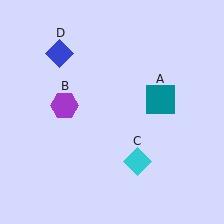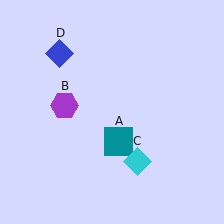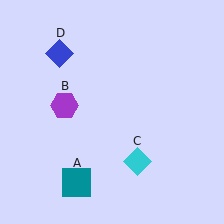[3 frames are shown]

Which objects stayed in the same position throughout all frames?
Purple hexagon (object B) and cyan diamond (object C) and blue diamond (object D) remained stationary.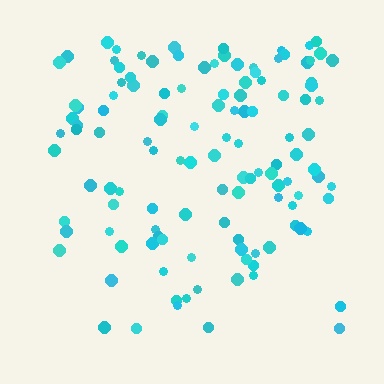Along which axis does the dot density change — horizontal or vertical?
Vertical.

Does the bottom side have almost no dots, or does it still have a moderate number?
Still a moderate number, just noticeably fewer than the top.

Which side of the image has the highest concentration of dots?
The top.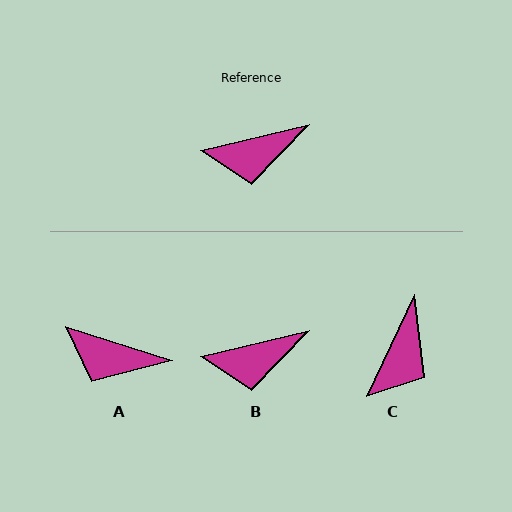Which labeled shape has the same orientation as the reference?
B.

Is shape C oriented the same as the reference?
No, it is off by about 51 degrees.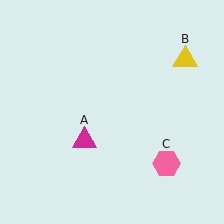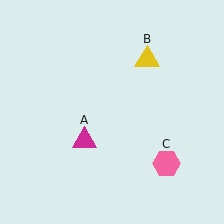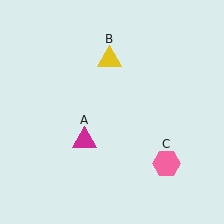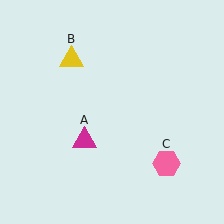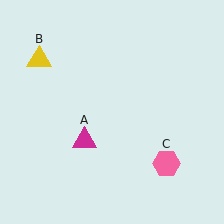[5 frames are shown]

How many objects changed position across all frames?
1 object changed position: yellow triangle (object B).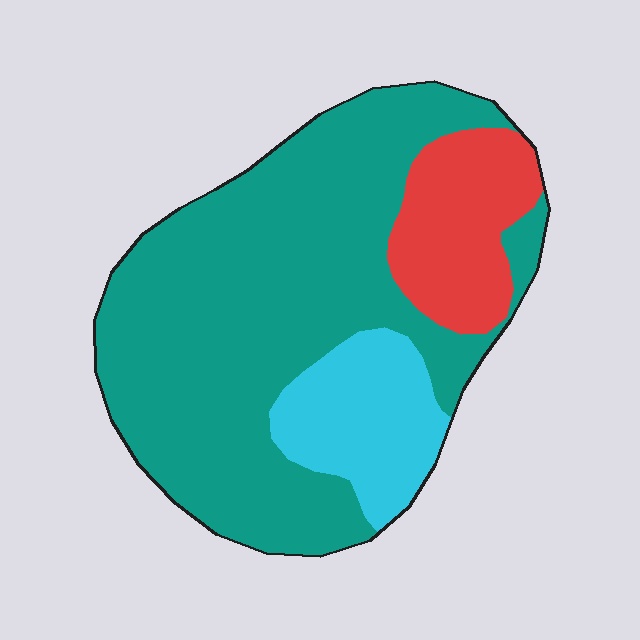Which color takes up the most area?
Teal, at roughly 70%.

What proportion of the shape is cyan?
Cyan takes up about one sixth (1/6) of the shape.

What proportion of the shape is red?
Red takes up about one sixth (1/6) of the shape.